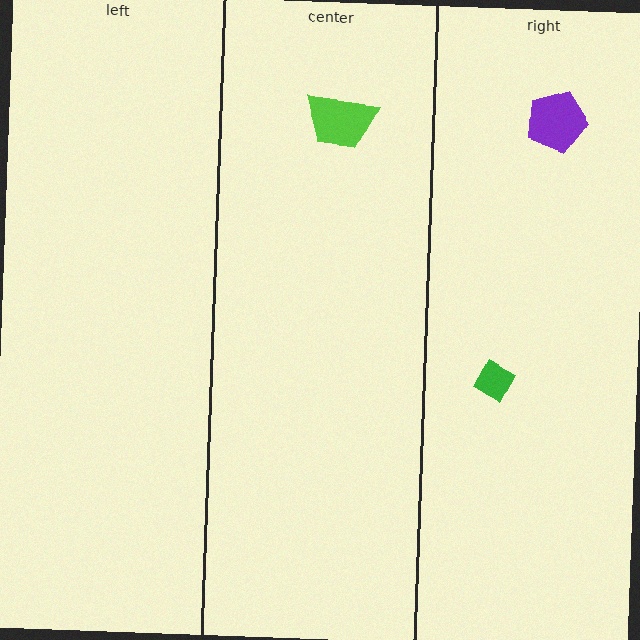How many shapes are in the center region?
1.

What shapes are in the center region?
The lime trapezoid.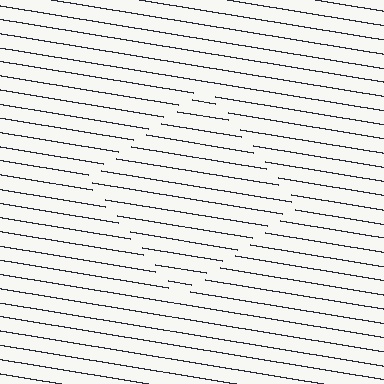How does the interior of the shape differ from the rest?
The interior of the shape contains the same grating, shifted by half a period — the contour is defined by the phase discontinuity where line-ends from the inner and outer gratings abut.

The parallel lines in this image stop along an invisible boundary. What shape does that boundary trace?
An illusory square. The interior of the shape contains the same grating, shifted by half a period — the contour is defined by the phase discontinuity where line-ends from the inner and outer gratings abut.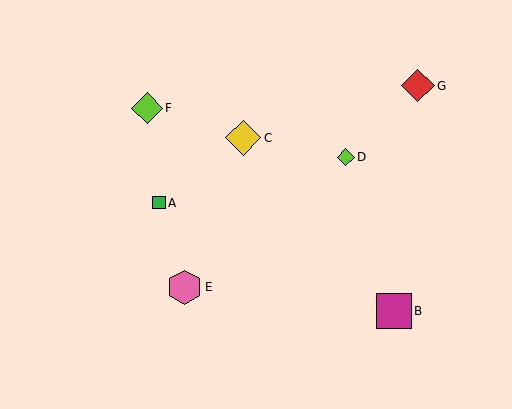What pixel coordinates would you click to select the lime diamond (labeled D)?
Click at (346, 157) to select the lime diamond D.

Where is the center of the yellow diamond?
The center of the yellow diamond is at (243, 138).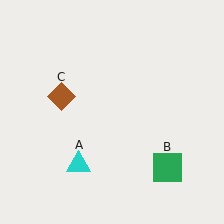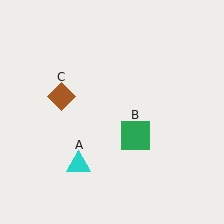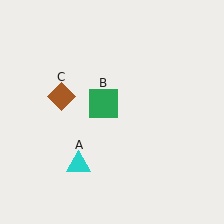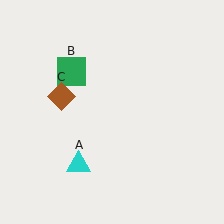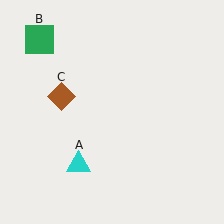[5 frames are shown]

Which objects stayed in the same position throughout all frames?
Cyan triangle (object A) and brown diamond (object C) remained stationary.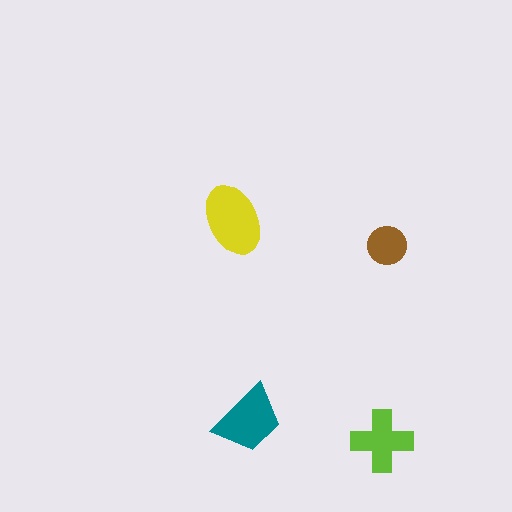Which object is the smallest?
The brown circle.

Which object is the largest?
The yellow ellipse.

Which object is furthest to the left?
The yellow ellipse is leftmost.